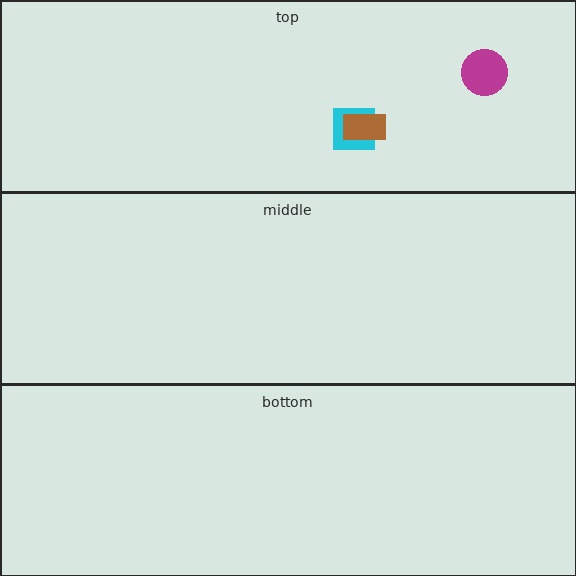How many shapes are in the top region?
3.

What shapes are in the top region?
The cyan square, the magenta circle, the brown rectangle.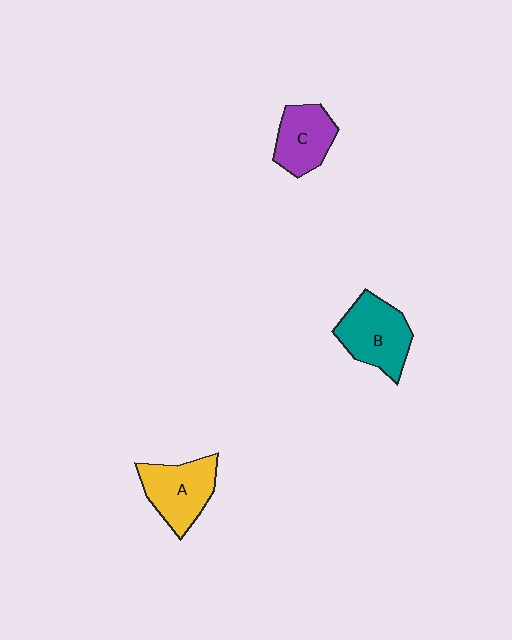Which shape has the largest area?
Shape B (teal).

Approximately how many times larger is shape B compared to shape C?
Approximately 1.3 times.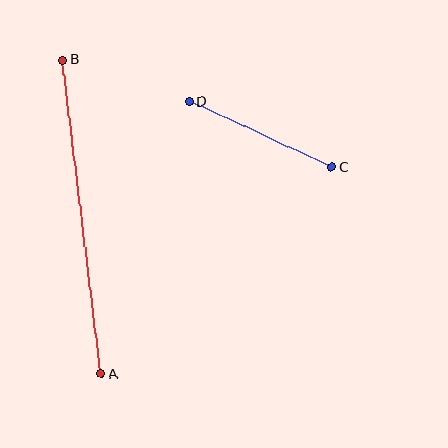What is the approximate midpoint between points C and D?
The midpoint is at approximately (260, 134) pixels.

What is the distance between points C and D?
The distance is approximately 157 pixels.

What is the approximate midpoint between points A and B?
The midpoint is at approximately (82, 217) pixels.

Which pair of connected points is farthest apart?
Points A and B are farthest apart.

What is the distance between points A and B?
The distance is approximately 316 pixels.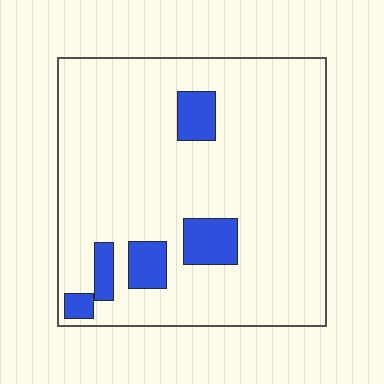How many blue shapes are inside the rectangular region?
5.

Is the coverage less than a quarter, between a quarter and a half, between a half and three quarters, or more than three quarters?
Less than a quarter.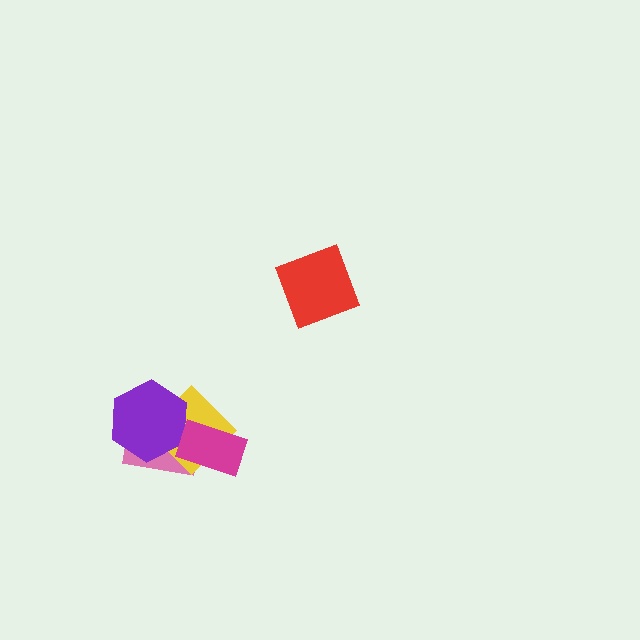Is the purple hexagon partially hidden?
No, no other shape covers it.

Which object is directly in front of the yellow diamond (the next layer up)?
The purple hexagon is directly in front of the yellow diamond.